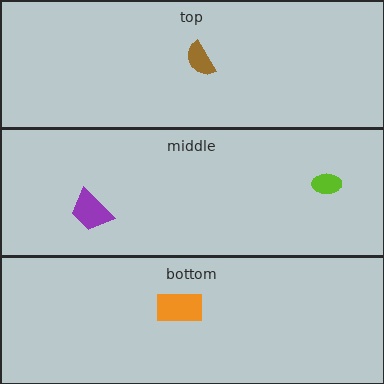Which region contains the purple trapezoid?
The middle region.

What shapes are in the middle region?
The lime ellipse, the purple trapezoid.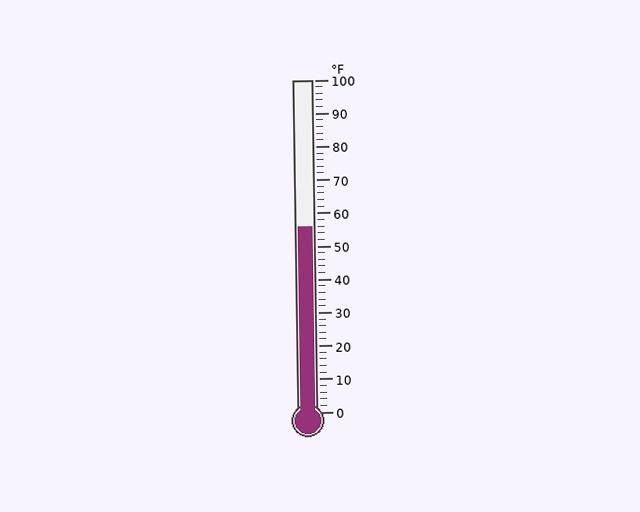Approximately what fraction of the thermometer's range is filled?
The thermometer is filled to approximately 55% of its range.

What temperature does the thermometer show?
The thermometer shows approximately 56°F.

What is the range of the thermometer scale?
The thermometer scale ranges from 0°F to 100°F.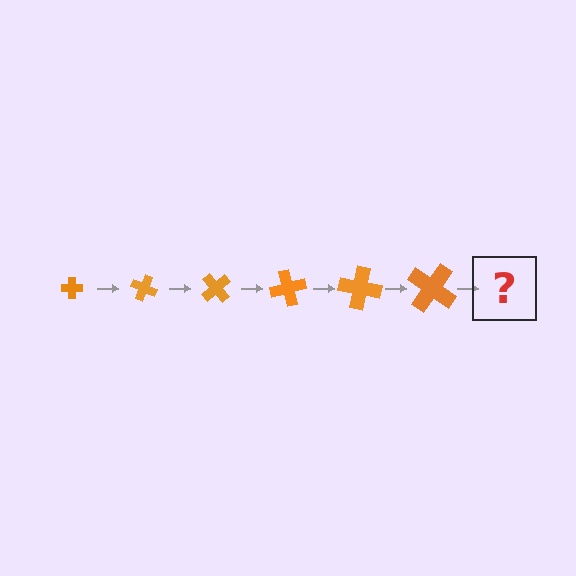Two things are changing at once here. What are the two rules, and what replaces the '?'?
The two rules are that the cross grows larger each step and it rotates 25 degrees each step. The '?' should be a cross, larger than the previous one and rotated 150 degrees from the start.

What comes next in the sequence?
The next element should be a cross, larger than the previous one and rotated 150 degrees from the start.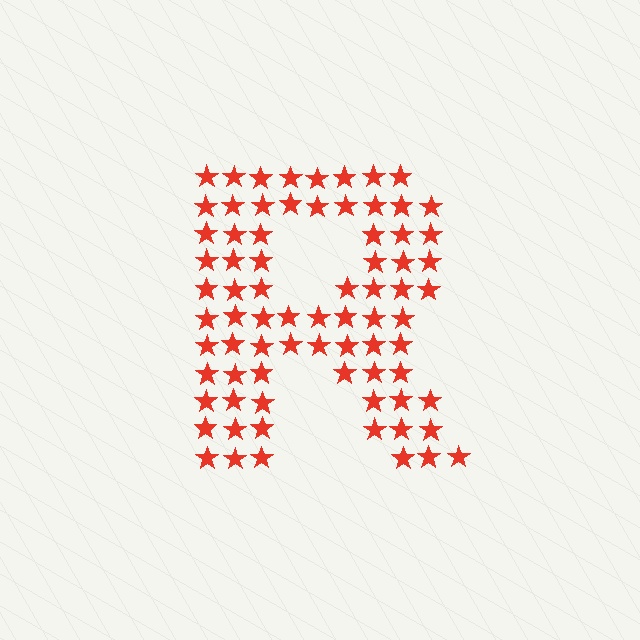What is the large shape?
The large shape is the letter R.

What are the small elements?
The small elements are stars.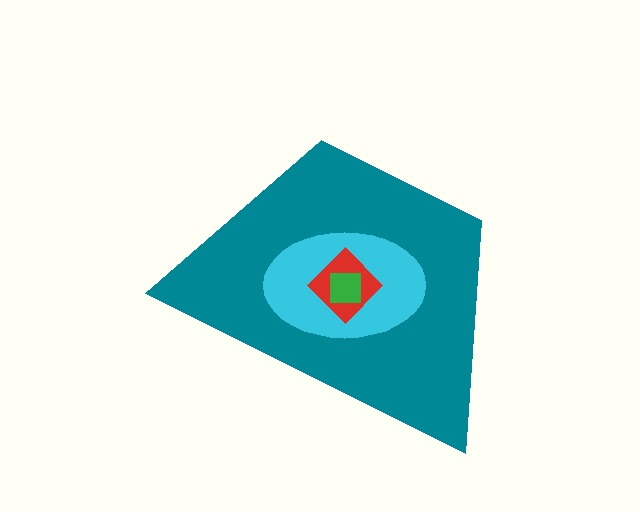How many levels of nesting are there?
4.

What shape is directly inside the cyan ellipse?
The red diamond.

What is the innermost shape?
The green square.